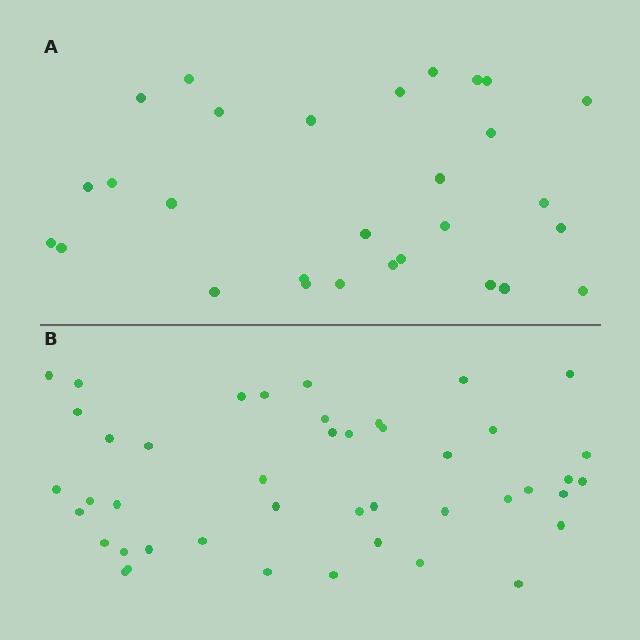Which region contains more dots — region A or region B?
Region B (the bottom region) has more dots.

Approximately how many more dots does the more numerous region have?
Region B has approximately 15 more dots than region A.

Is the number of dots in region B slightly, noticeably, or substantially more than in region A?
Region B has substantially more. The ratio is roughly 1.5 to 1.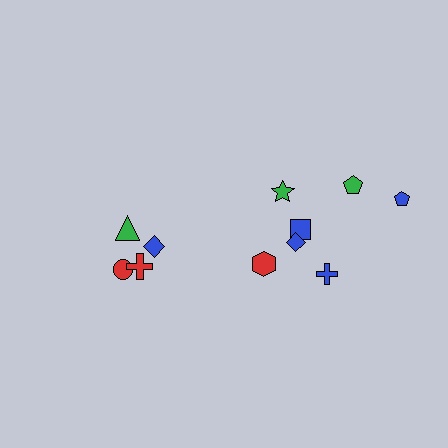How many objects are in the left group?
There are 4 objects.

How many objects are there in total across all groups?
There are 11 objects.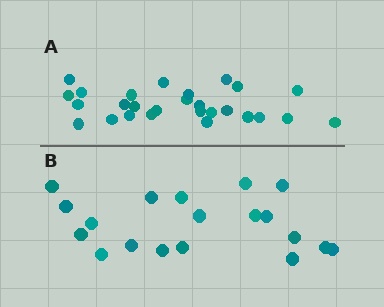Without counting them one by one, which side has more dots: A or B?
Region A (the top region) has more dots.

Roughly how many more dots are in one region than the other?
Region A has roughly 8 or so more dots than region B.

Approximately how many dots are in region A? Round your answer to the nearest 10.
About 30 dots. (The exact count is 27, which rounds to 30.)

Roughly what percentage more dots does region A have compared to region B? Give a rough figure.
About 40% more.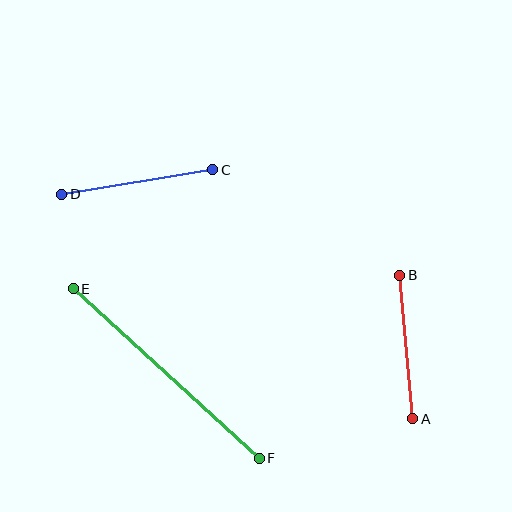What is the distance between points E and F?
The distance is approximately 252 pixels.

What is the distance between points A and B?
The distance is approximately 144 pixels.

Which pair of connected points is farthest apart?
Points E and F are farthest apart.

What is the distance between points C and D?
The distance is approximately 153 pixels.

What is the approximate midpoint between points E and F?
The midpoint is at approximately (166, 374) pixels.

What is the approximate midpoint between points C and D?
The midpoint is at approximately (137, 182) pixels.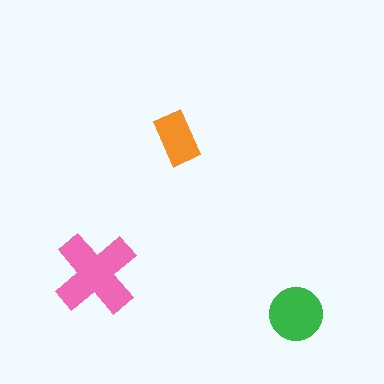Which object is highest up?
The orange rectangle is topmost.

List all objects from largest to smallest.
The pink cross, the green circle, the orange rectangle.